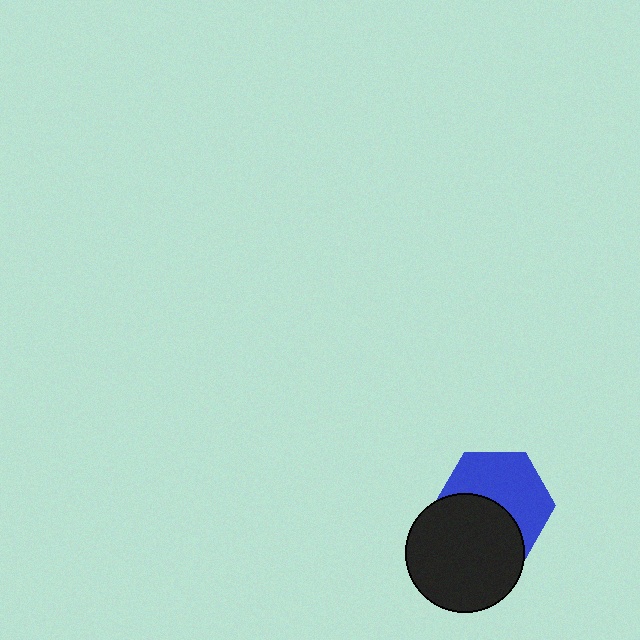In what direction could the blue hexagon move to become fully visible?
The blue hexagon could move up. That would shift it out from behind the black circle entirely.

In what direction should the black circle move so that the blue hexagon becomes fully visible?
The black circle should move down. That is the shortest direction to clear the overlap and leave the blue hexagon fully visible.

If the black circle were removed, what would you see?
You would see the complete blue hexagon.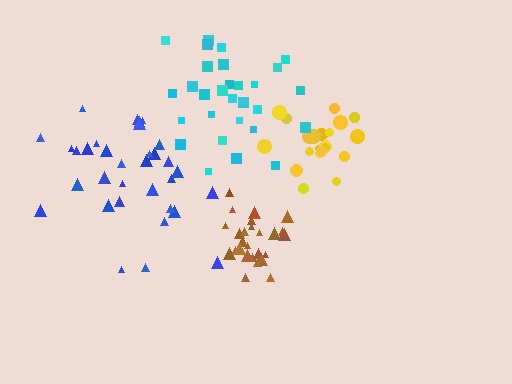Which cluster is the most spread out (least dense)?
Blue.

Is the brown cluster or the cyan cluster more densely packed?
Brown.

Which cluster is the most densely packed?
Brown.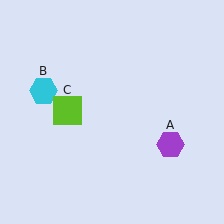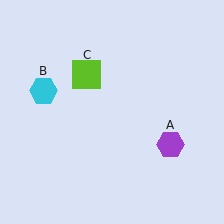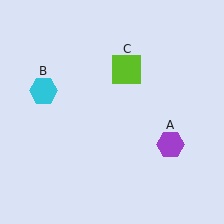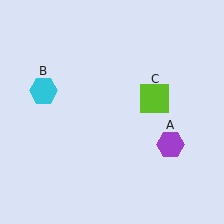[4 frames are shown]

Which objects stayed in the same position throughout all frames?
Purple hexagon (object A) and cyan hexagon (object B) remained stationary.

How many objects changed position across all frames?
1 object changed position: lime square (object C).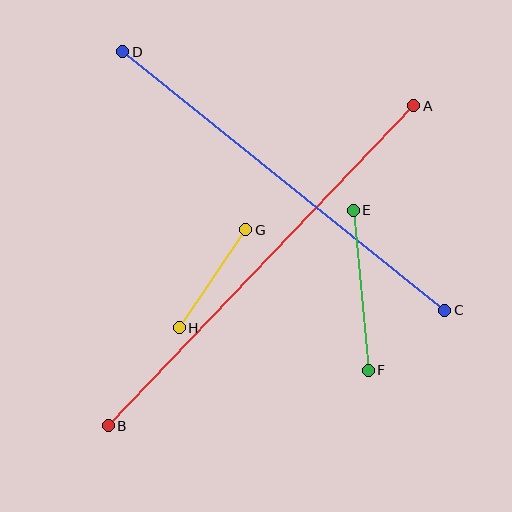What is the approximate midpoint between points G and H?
The midpoint is at approximately (212, 279) pixels.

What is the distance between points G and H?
The distance is approximately 119 pixels.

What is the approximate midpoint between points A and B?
The midpoint is at approximately (261, 266) pixels.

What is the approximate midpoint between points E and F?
The midpoint is at approximately (361, 290) pixels.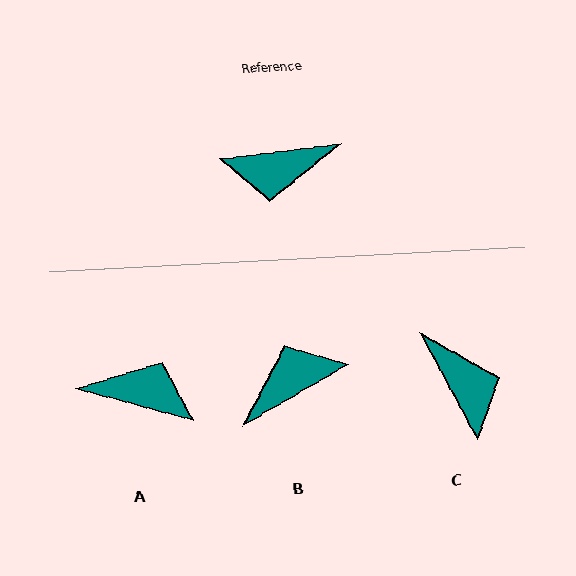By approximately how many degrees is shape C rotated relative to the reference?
Approximately 111 degrees counter-clockwise.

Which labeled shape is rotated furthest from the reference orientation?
A, about 158 degrees away.